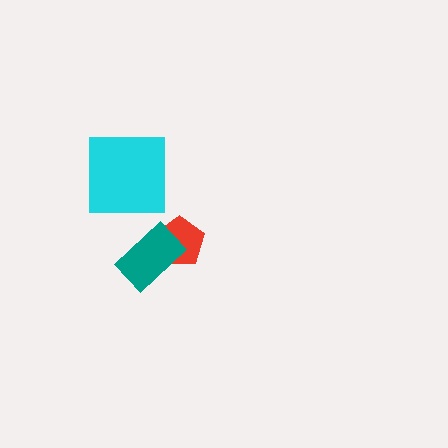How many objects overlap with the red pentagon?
1 object overlaps with the red pentagon.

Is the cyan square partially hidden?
No, no other shape covers it.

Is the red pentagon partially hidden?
Yes, it is partially covered by another shape.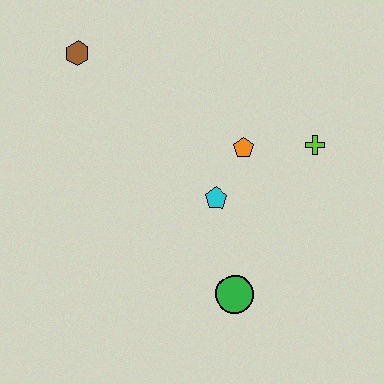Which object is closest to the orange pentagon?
The cyan pentagon is closest to the orange pentagon.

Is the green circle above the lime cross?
No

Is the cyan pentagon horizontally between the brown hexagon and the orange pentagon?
Yes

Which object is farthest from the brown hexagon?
The green circle is farthest from the brown hexagon.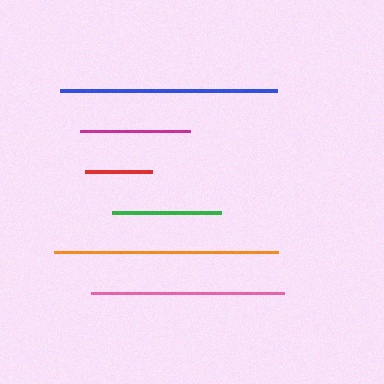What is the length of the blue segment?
The blue segment is approximately 218 pixels long.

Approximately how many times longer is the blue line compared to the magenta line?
The blue line is approximately 2.0 times the length of the magenta line.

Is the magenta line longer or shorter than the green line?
The magenta line is longer than the green line.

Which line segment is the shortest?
The red line is the shortest at approximately 67 pixels.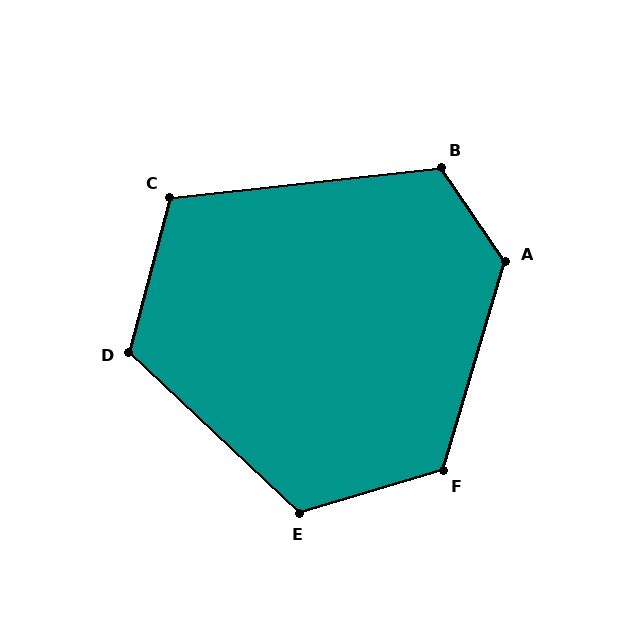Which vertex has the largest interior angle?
A, at approximately 129 degrees.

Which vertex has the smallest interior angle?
C, at approximately 111 degrees.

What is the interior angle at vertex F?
Approximately 123 degrees (obtuse).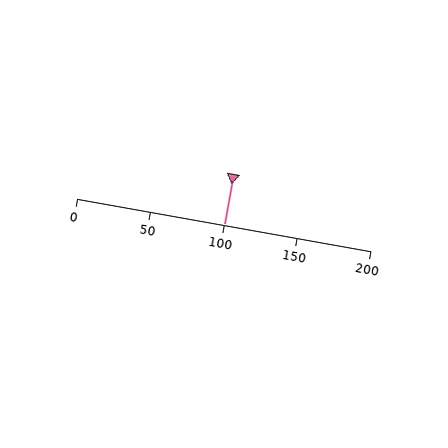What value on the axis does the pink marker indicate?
The marker indicates approximately 100.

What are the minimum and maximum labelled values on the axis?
The axis runs from 0 to 200.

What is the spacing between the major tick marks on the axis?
The major ticks are spaced 50 apart.